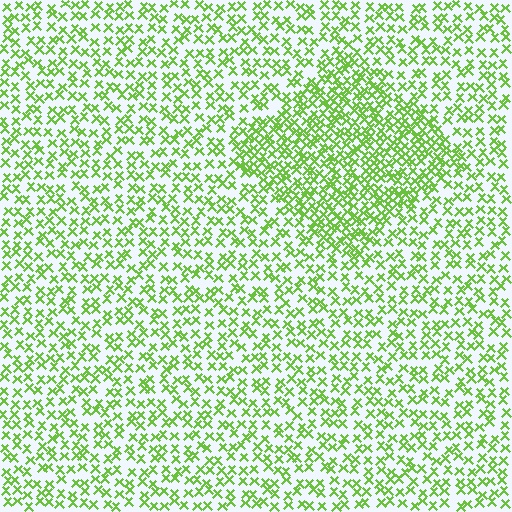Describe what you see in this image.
The image contains small lime elements arranged at two different densities. A diamond-shaped region is visible where the elements are more densely packed than the surrounding area.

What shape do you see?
I see a diamond.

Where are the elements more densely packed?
The elements are more densely packed inside the diamond boundary.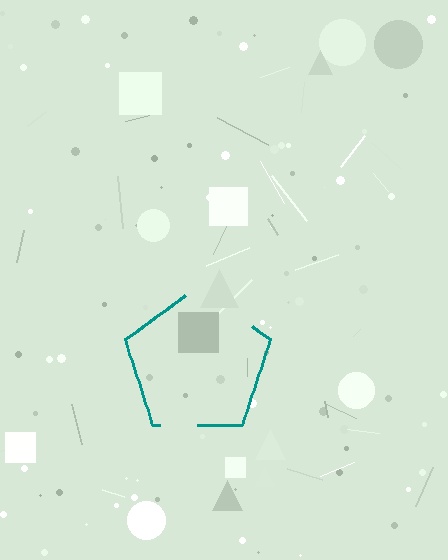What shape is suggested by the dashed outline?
The dashed outline suggests a pentagon.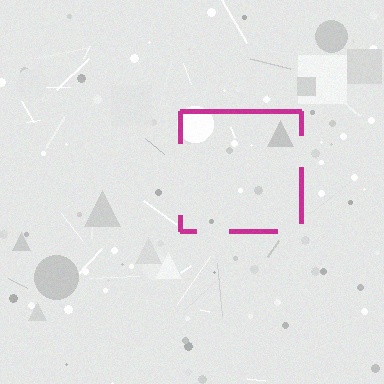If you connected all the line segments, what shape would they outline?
They would outline a square.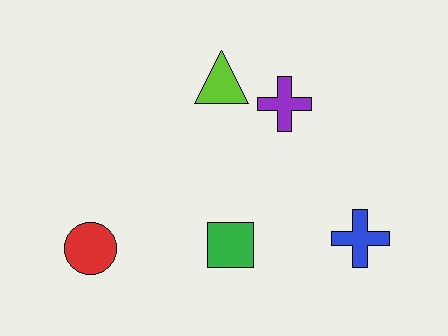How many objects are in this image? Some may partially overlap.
There are 5 objects.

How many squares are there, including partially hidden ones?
There is 1 square.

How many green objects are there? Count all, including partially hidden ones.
There is 1 green object.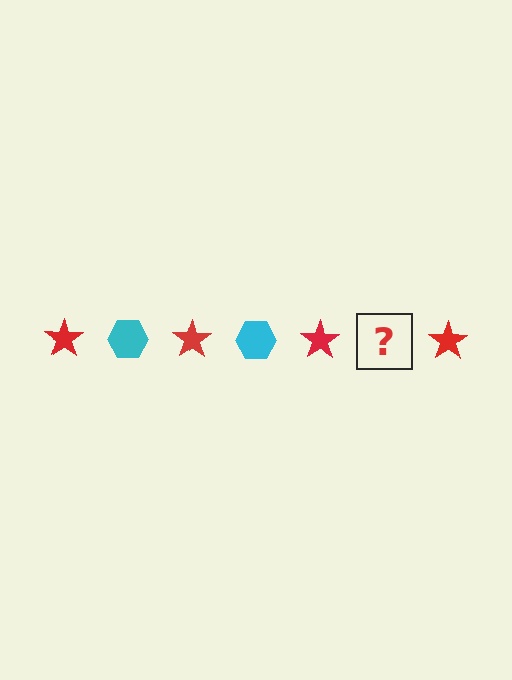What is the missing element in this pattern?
The missing element is a cyan hexagon.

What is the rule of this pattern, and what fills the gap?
The rule is that the pattern alternates between red star and cyan hexagon. The gap should be filled with a cyan hexagon.